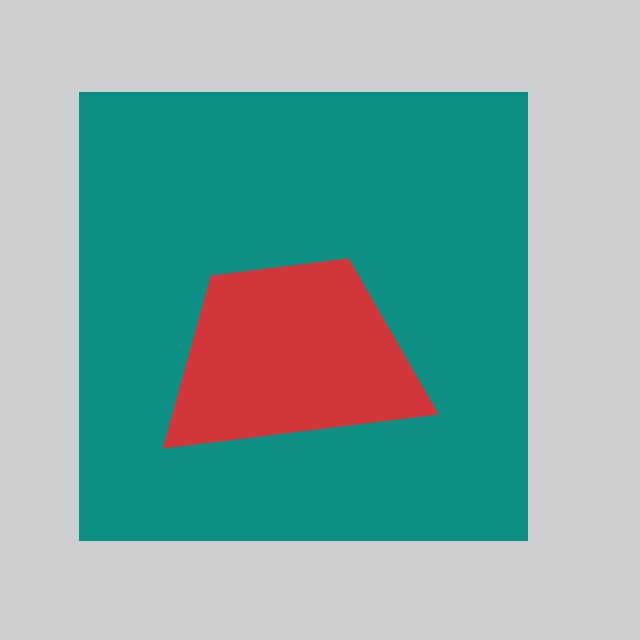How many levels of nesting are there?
2.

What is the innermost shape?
The red trapezoid.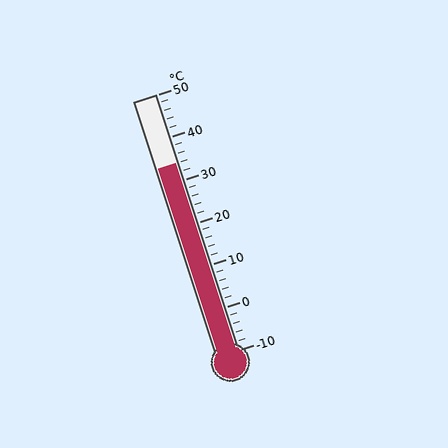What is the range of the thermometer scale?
The thermometer scale ranges from -10°C to 50°C.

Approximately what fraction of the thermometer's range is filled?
The thermometer is filled to approximately 75% of its range.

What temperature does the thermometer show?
The thermometer shows approximately 34°C.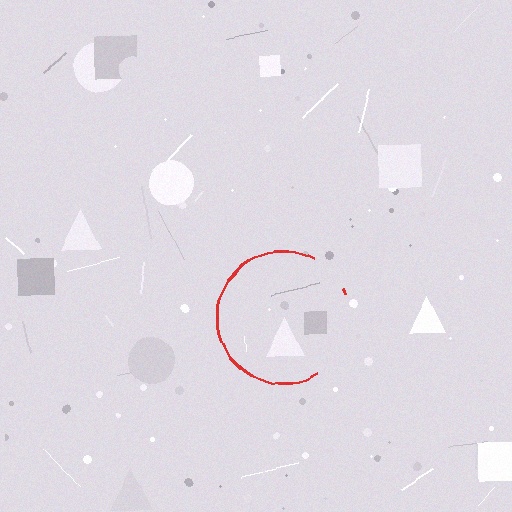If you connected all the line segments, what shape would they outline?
They would outline a circle.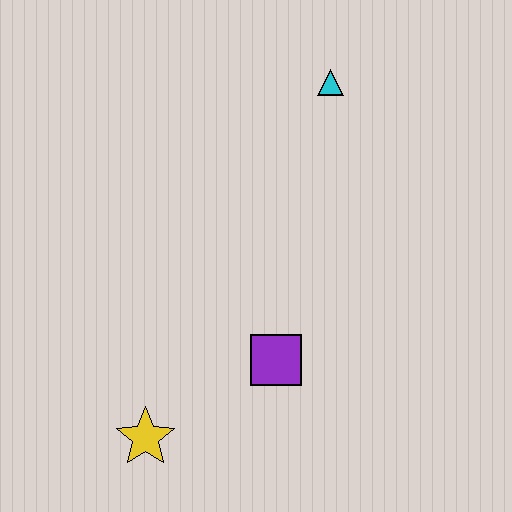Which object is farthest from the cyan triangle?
The yellow star is farthest from the cyan triangle.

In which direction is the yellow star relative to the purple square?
The yellow star is to the left of the purple square.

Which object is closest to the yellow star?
The purple square is closest to the yellow star.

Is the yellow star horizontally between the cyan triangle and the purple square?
No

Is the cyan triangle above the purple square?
Yes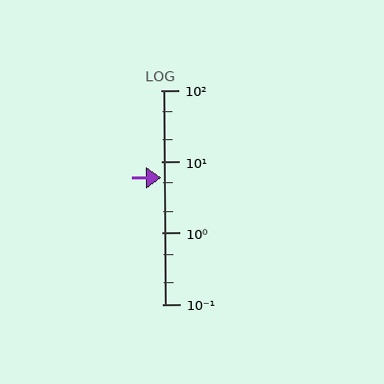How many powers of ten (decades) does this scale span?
The scale spans 3 decades, from 0.1 to 100.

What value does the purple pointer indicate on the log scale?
The pointer indicates approximately 6.